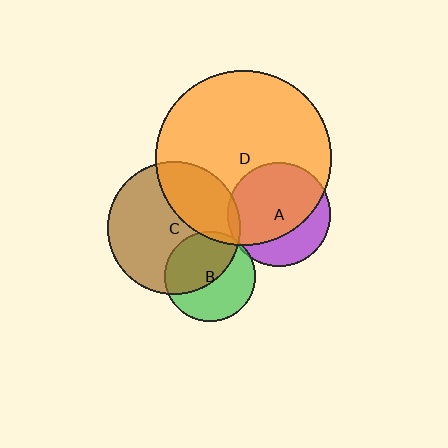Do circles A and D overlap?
Yes.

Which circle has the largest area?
Circle D (orange).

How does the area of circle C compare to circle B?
Approximately 2.2 times.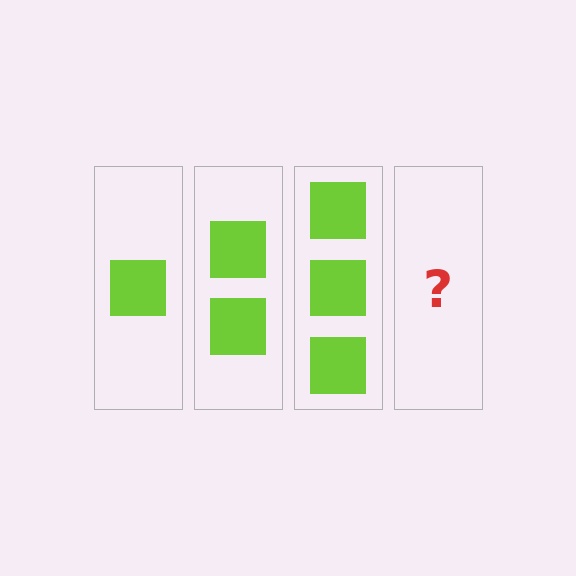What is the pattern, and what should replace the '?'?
The pattern is that each step adds one more square. The '?' should be 4 squares.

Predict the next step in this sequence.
The next step is 4 squares.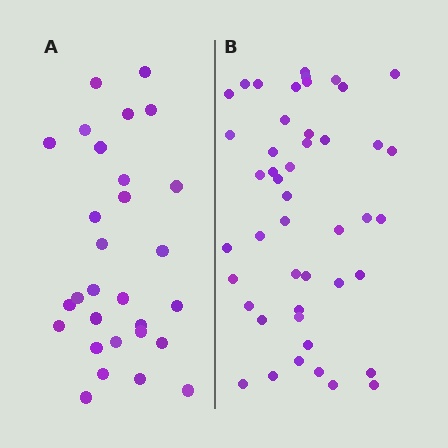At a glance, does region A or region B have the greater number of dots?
Region B (the right region) has more dots.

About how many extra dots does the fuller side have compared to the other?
Region B has approximately 15 more dots than region A.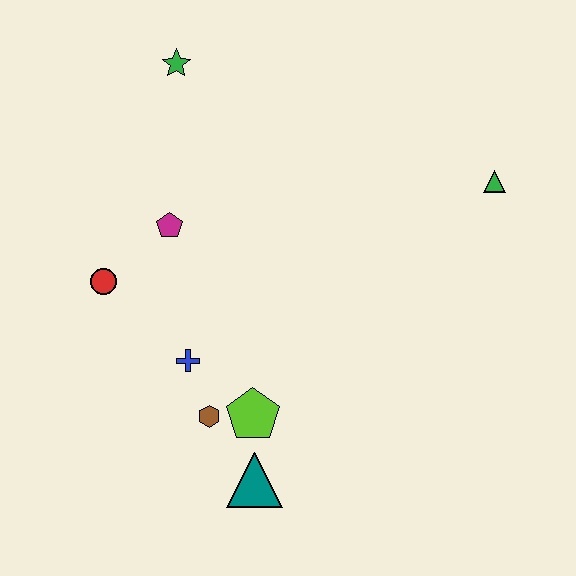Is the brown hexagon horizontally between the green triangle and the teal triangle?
No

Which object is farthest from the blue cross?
The green triangle is farthest from the blue cross.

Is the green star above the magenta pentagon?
Yes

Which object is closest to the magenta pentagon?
The red circle is closest to the magenta pentagon.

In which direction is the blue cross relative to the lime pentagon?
The blue cross is to the left of the lime pentagon.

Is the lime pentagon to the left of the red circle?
No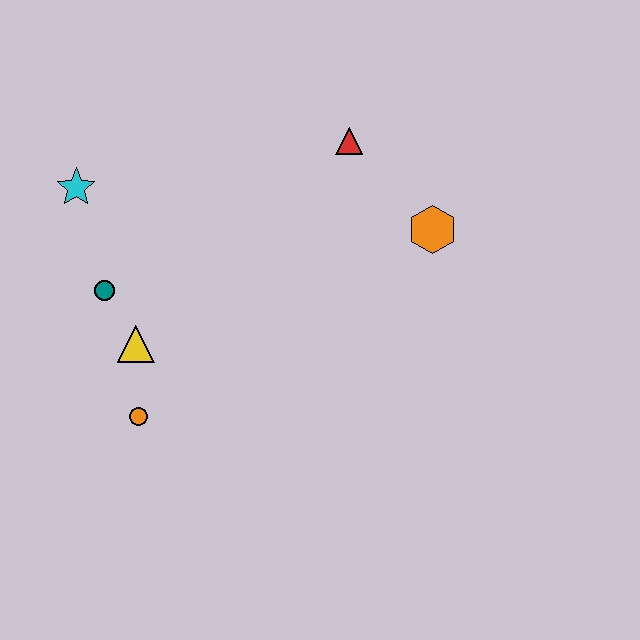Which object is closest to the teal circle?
The yellow triangle is closest to the teal circle.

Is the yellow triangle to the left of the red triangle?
Yes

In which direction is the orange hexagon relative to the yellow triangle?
The orange hexagon is to the right of the yellow triangle.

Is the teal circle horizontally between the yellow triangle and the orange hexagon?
No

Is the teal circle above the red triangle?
No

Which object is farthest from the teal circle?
The orange hexagon is farthest from the teal circle.